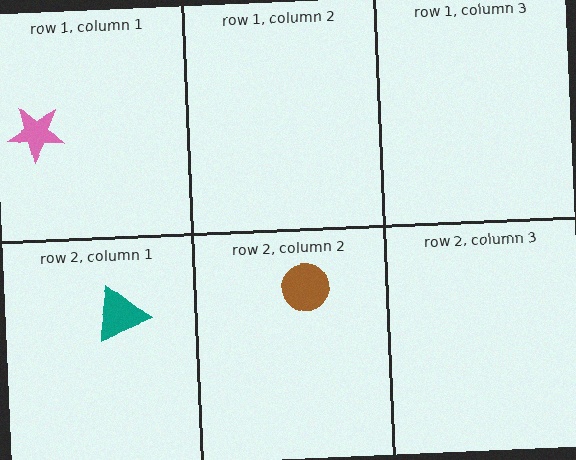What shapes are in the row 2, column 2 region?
The brown circle.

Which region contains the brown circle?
The row 2, column 2 region.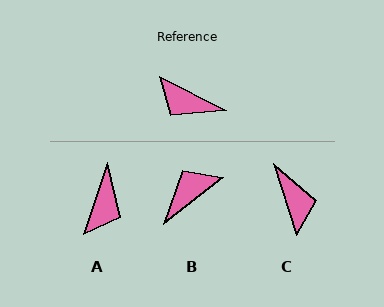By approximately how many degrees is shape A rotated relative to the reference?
Approximately 99 degrees counter-clockwise.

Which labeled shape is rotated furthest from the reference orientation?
C, about 135 degrees away.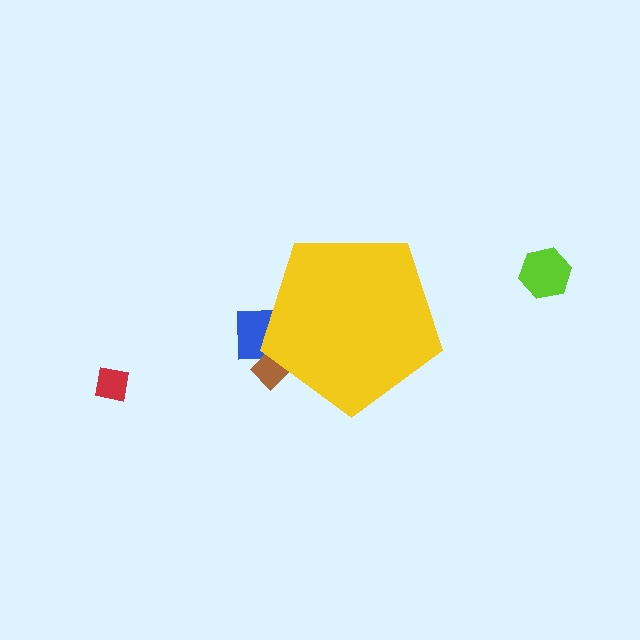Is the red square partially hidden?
No, the red square is fully visible.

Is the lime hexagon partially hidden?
No, the lime hexagon is fully visible.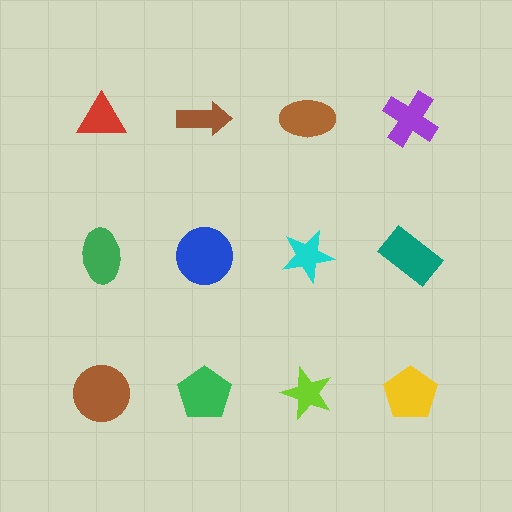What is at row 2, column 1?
A green ellipse.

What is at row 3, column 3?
A lime star.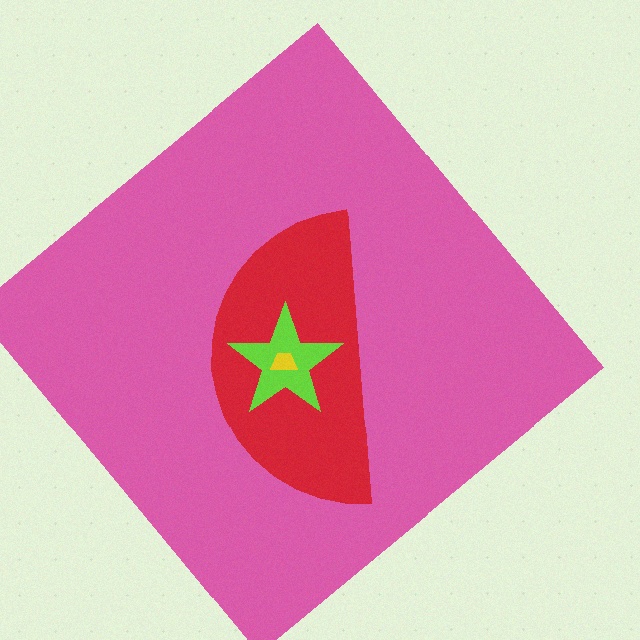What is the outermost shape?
The pink diamond.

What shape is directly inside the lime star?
The yellow trapezoid.